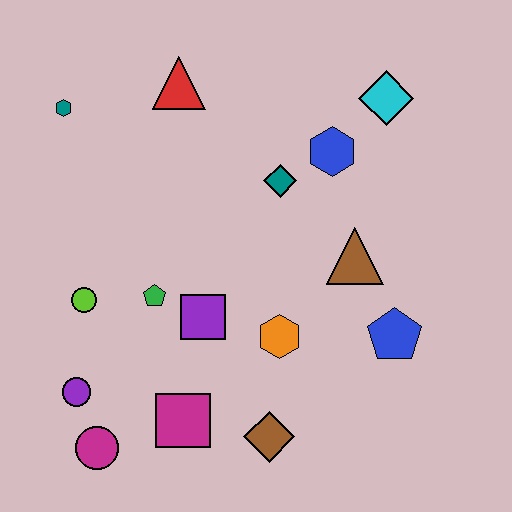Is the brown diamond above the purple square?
No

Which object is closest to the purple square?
The green pentagon is closest to the purple square.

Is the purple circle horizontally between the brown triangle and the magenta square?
No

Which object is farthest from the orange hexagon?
The teal hexagon is farthest from the orange hexagon.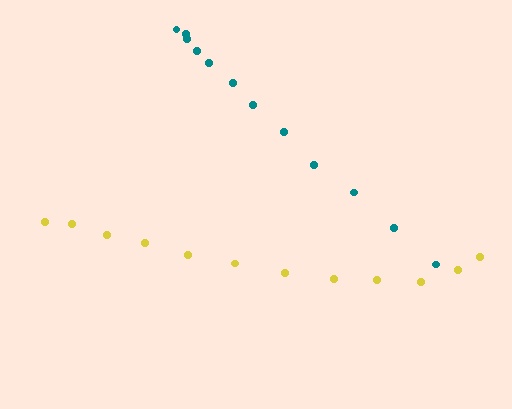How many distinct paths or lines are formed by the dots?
There are 2 distinct paths.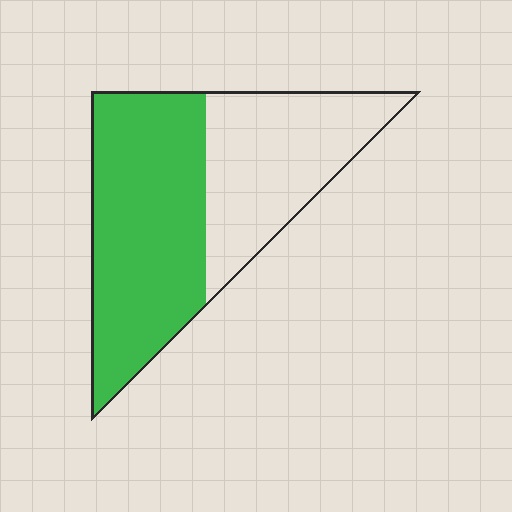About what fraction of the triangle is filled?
About three fifths (3/5).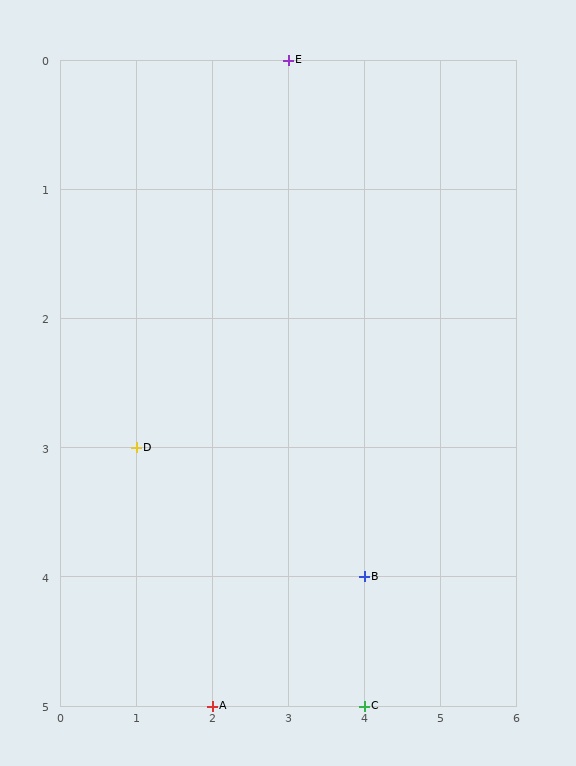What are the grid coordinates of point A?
Point A is at grid coordinates (2, 5).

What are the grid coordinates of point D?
Point D is at grid coordinates (1, 3).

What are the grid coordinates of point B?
Point B is at grid coordinates (4, 4).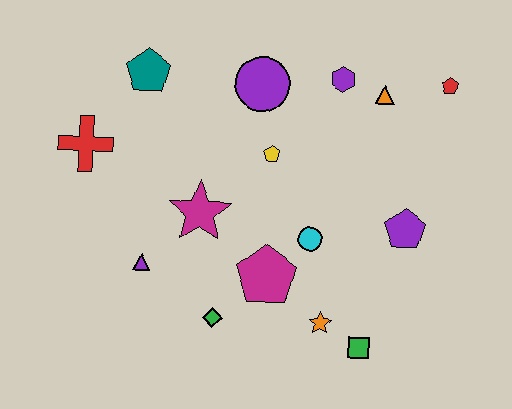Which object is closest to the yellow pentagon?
The purple circle is closest to the yellow pentagon.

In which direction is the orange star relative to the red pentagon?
The orange star is below the red pentagon.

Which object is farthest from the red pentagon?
The red cross is farthest from the red pentagon.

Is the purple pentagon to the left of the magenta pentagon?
No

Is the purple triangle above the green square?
Yes